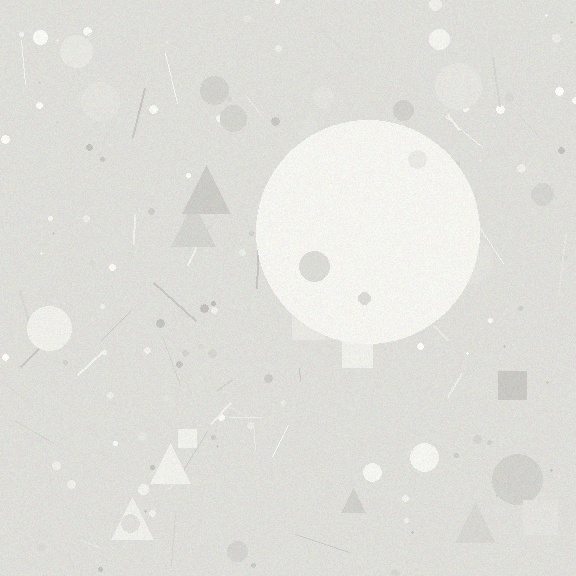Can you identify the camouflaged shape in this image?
The camouflaged shape is a circle.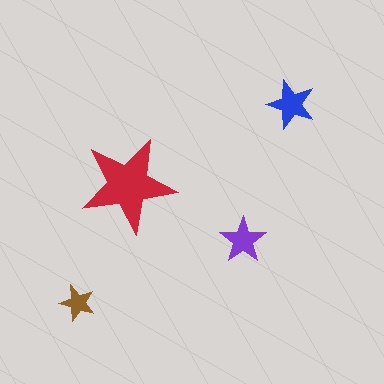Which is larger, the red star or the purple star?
The red one.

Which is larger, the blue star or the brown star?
The blue one.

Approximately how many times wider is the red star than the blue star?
About 2 times wider.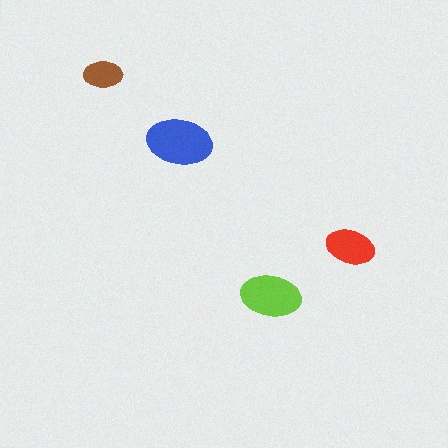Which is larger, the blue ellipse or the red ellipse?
The blue one.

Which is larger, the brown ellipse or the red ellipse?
The red one.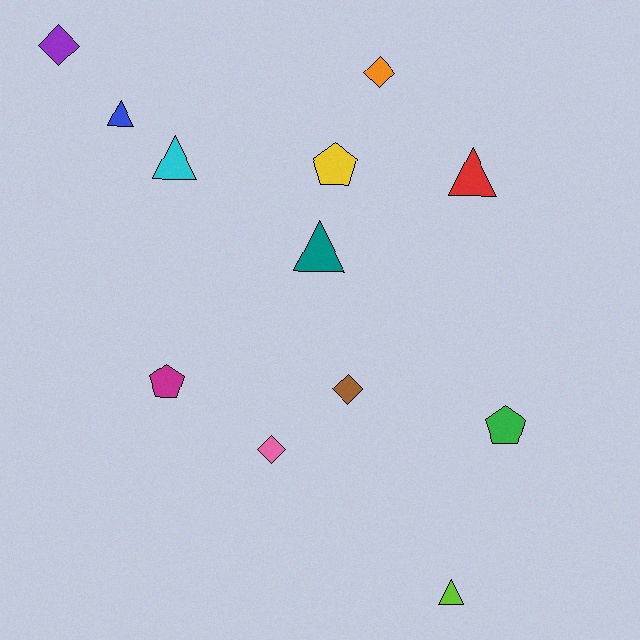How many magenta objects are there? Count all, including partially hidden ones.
There is 1 magenta object.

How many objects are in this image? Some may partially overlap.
There are 12 objects.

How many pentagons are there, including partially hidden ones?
There are 3 pentagons.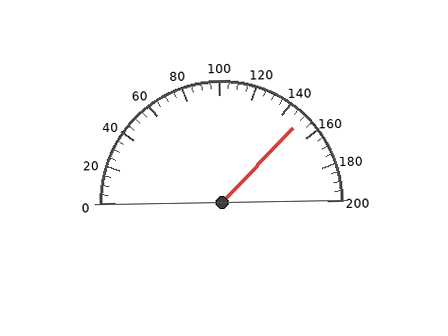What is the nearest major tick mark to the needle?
The nearest major tick mark is 160.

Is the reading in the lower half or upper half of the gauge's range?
The reading is in the upper half of the range (0 to 200).